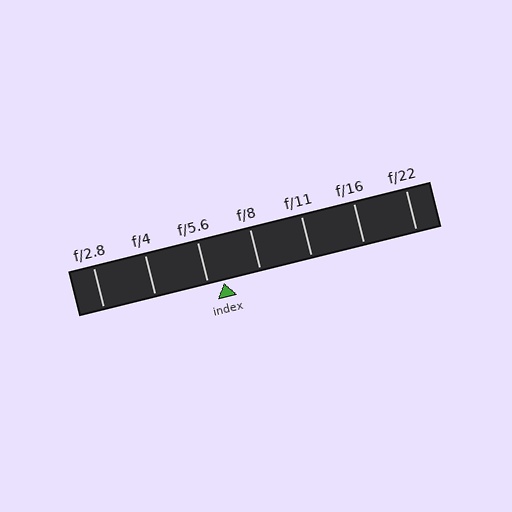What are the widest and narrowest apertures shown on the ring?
The widest aperture shown is f/2.8 and the narrowest is f/22.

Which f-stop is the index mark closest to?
The index mark is closest to f/5.6.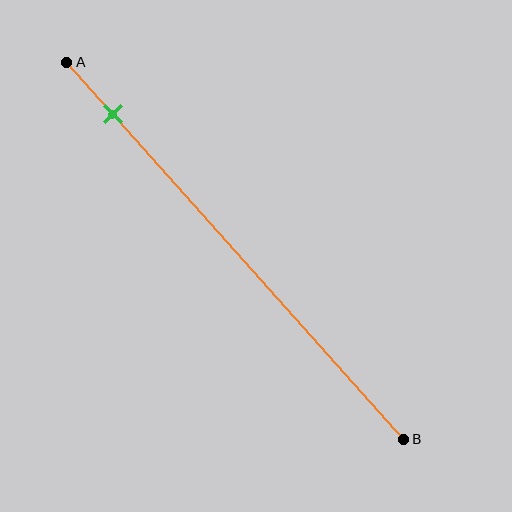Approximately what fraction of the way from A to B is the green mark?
The green mark is approximately 15% of the way from A to B.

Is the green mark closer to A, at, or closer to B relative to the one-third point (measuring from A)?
The green mark is closer to point A than the one-third point of segment AB.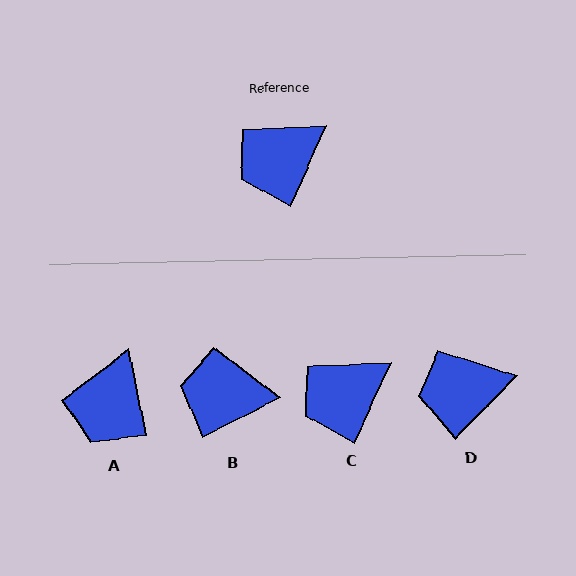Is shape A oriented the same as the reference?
No, it is off by about 36 degrees.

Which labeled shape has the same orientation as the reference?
C.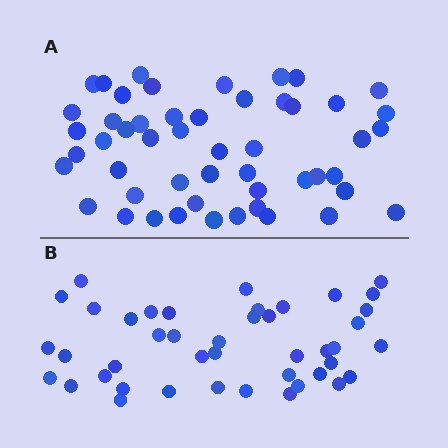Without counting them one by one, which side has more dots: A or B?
Region A (the top region) has more dots.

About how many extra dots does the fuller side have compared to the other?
Region A has roughly 8 or so more dots than region B.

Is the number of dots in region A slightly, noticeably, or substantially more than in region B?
Region A has only slightly more — the two regions are fairly close. The ratio is roughly 1.2 to 1.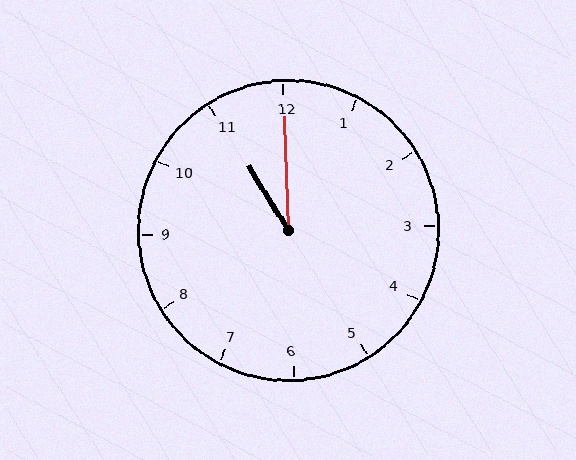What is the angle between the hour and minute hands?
Approximately 30 degrees.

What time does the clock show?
11:00.